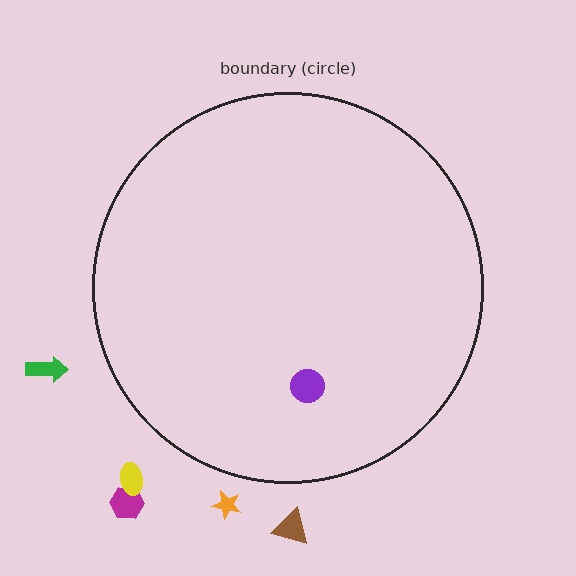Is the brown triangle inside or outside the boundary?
Outside.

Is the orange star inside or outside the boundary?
Outside.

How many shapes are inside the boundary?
1 inside, 5 outside.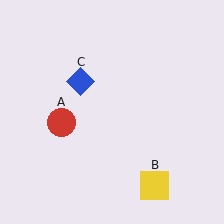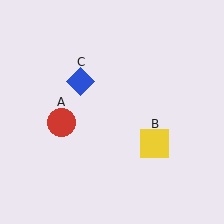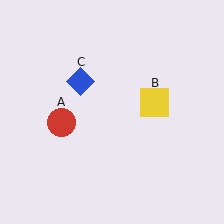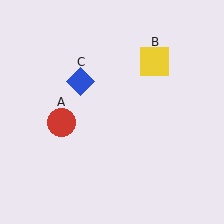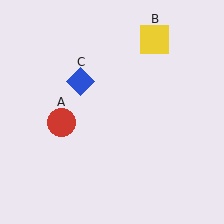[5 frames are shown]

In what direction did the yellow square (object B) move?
The yellow square (object B) moved up.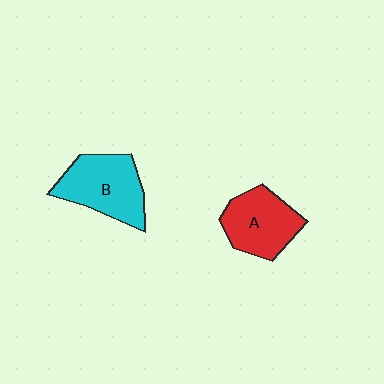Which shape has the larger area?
Shape B (cyan).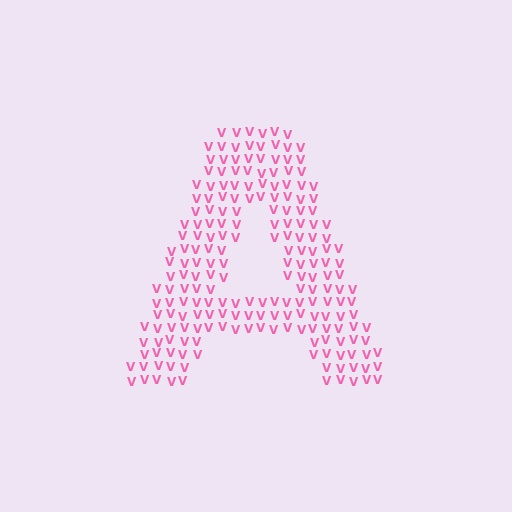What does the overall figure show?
The overall figure shows the letter A.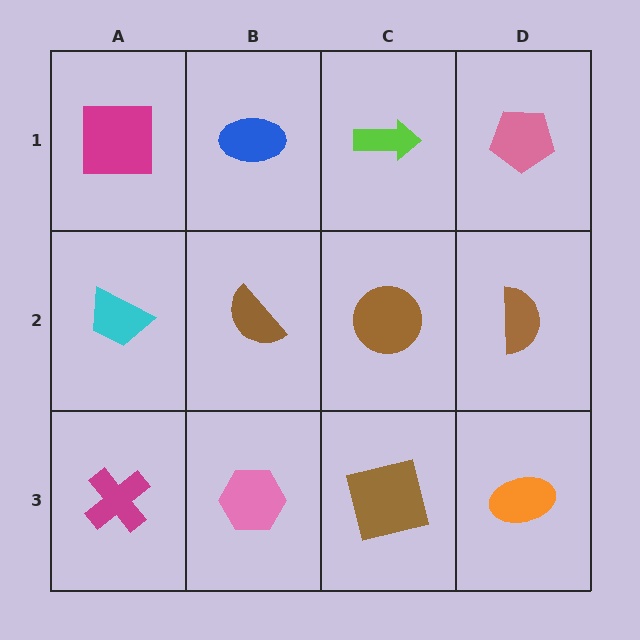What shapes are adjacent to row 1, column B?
A brown semicircle (row 2, column B), a magenta square (row 1, column A), a lime arrow (row 1, column C).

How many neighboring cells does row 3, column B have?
3.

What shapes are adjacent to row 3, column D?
A brown semicircle (row 2, column D), a brown square (row 3, column C).